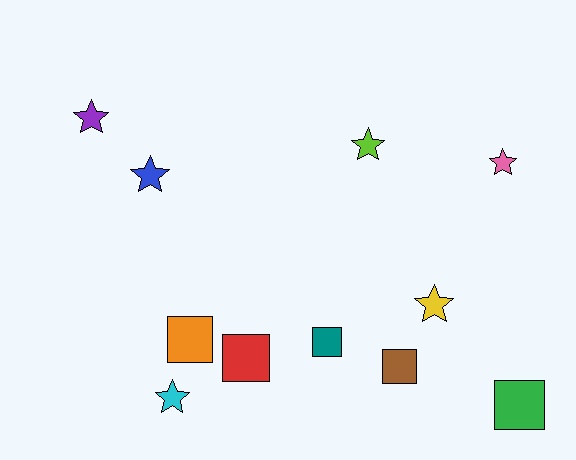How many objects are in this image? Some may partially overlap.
There are 11 objects.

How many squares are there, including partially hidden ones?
There are 5 squares.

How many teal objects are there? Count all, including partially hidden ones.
There is 1 teal object.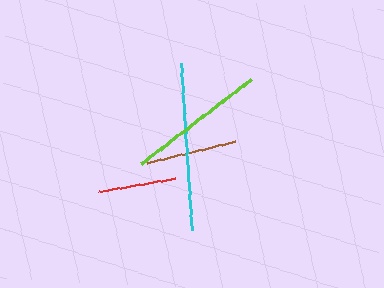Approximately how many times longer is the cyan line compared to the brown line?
The cyan line is approximately 1.8 times the length of the brown line.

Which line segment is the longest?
The cyan line is the longest at approximately 166 pixels.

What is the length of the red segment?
The red segment is approximately 78 pixels long.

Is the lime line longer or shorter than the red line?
The lime line is longer than the red line.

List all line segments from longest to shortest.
From longest to shortest: cyan, lime, brown, red.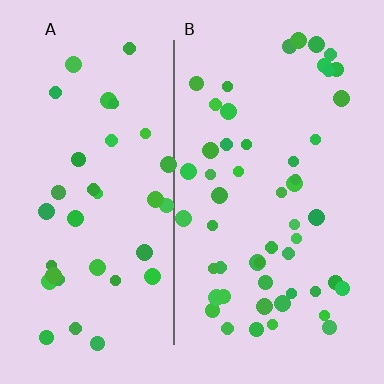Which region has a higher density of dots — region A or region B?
B (the right).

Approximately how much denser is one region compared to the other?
Approximately 1.4× — region B over region A.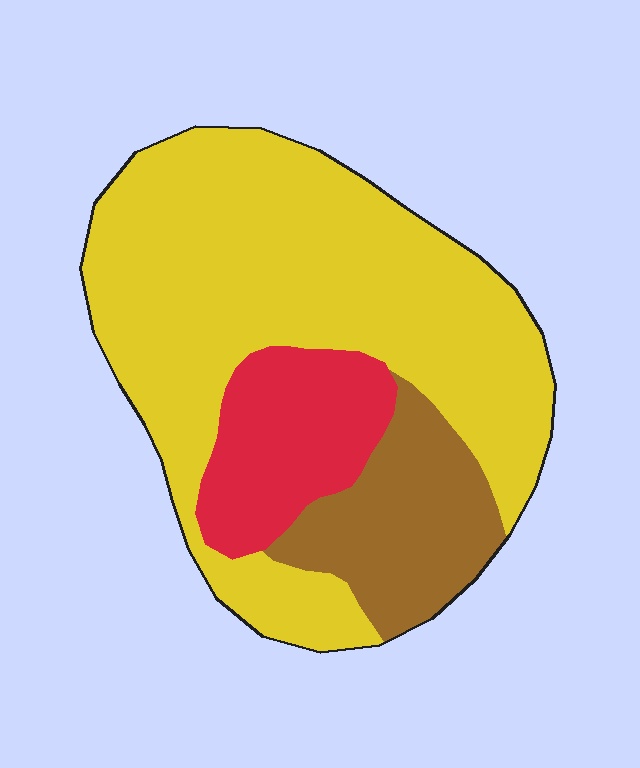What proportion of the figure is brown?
Brown takes up about one sixth (1/6) of the figure.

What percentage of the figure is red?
Red covers about 15% of the figure.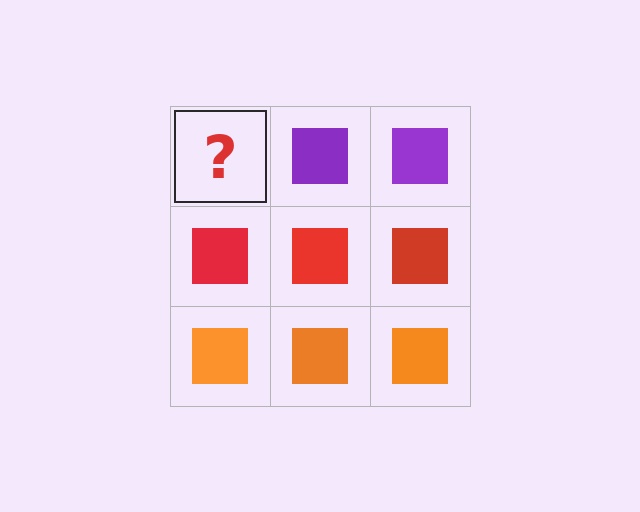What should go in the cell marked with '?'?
The missing cell should contain a purple square.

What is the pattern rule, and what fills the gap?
The rule is that each row has a consistent color. The gap should be filled with a purple square.